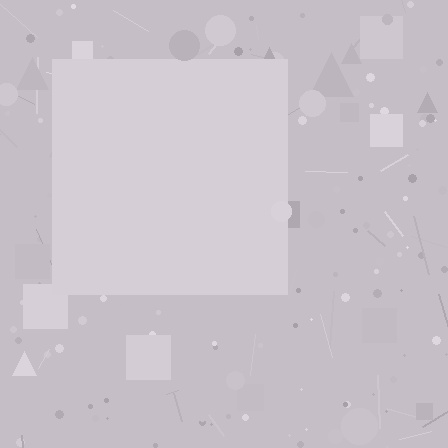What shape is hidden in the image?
A square is hidden in the image.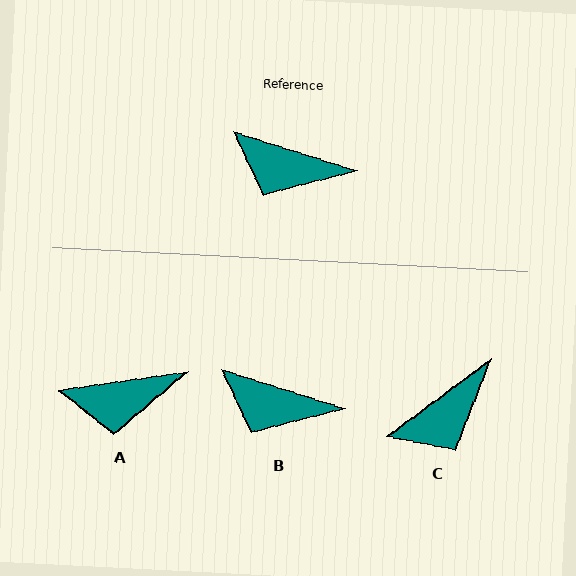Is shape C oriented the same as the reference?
No, it is off by about 54 degrees.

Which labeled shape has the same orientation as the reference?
B.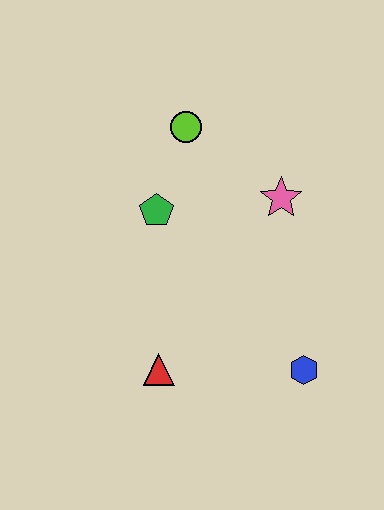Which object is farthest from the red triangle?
The lime circle is farthest from the red triangle.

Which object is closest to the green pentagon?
The lime circle is closest to the green pentagon.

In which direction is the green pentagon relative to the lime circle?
The green pentagon is below the lime circle.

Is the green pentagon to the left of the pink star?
Yes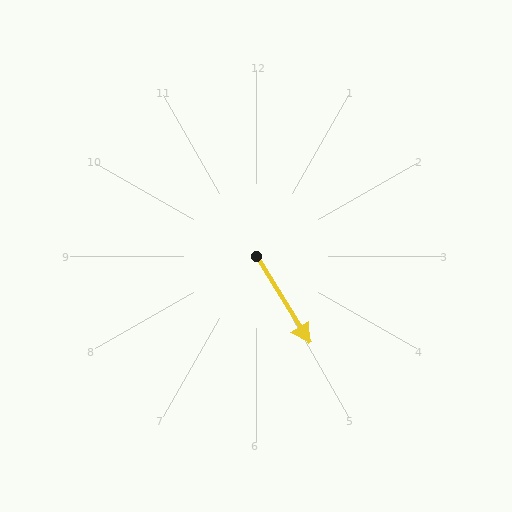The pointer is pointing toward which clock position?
Roughly 5 o'clock.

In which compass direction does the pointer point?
Southeast.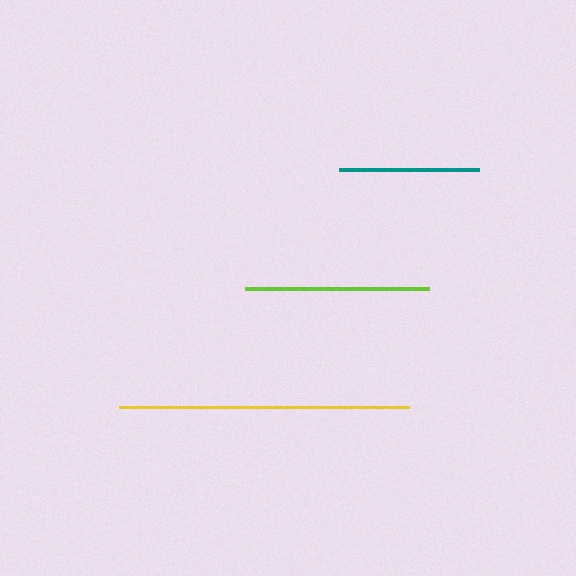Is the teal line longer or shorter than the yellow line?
The yellow line is longer than the teal line.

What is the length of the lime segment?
The lime segment is approximately 183 pixels long.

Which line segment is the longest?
The yellow line is the longest at approximately 290 pixels.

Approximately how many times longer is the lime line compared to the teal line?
The lime line is approximately 1.3 times the length of the teal line.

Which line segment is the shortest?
The teal line is the shortest at approximately 141 pixels.